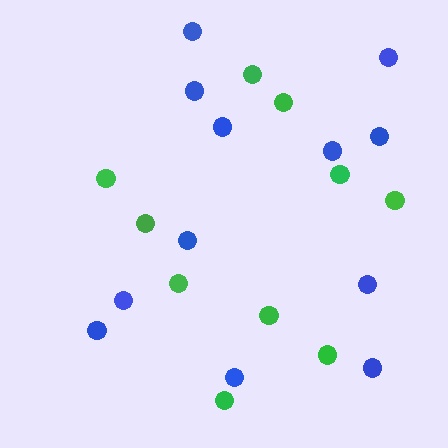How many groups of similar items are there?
There are 2 groups: one group of green circles (10) and one group of blue circles (12).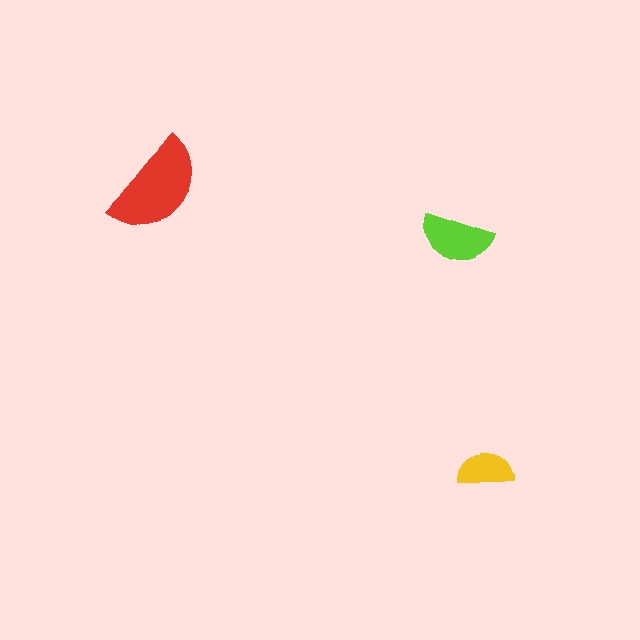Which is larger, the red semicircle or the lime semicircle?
The red one.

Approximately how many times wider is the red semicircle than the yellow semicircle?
About 2 times wider.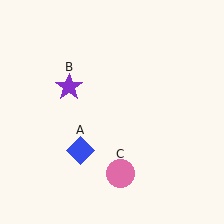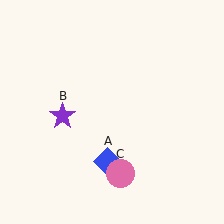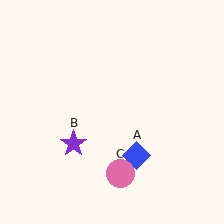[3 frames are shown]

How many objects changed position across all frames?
2 objects changed position: blue diamond (object A), purple star (object B).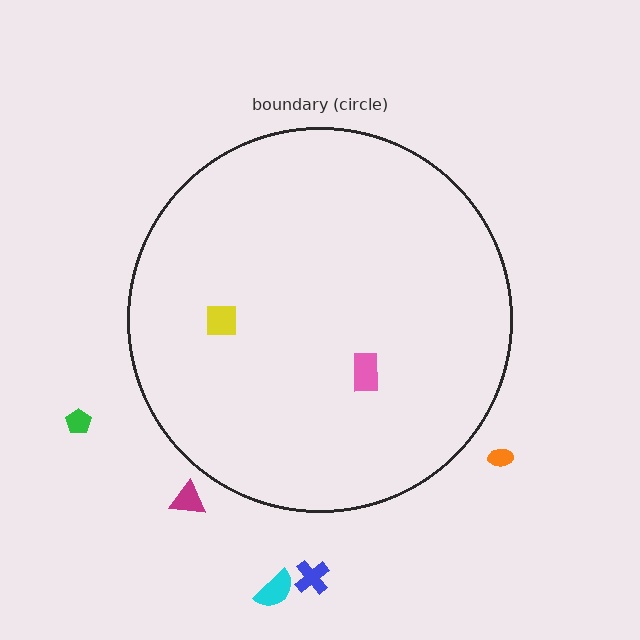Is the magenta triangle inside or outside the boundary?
Outside.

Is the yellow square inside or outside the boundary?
Inside.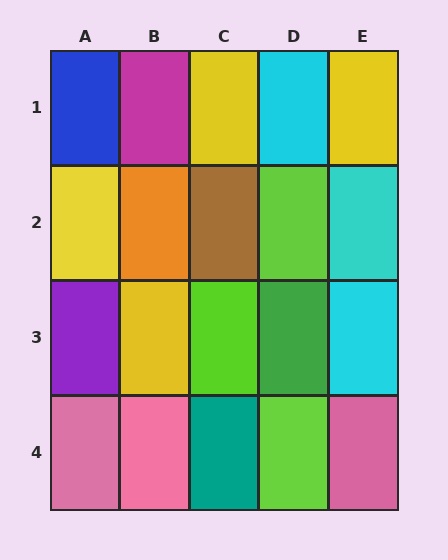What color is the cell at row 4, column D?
Lime.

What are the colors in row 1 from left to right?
Blue, magenta, yellow, cyan, yellow.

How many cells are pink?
3 cells are pink.